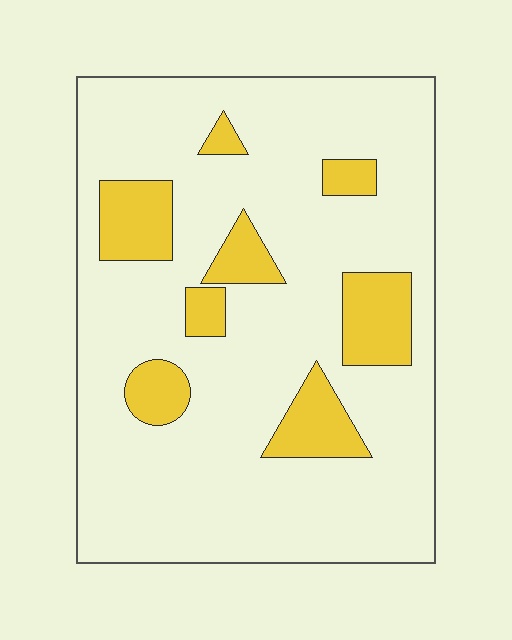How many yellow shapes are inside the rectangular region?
8.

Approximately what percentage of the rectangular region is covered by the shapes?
Approximately 15%.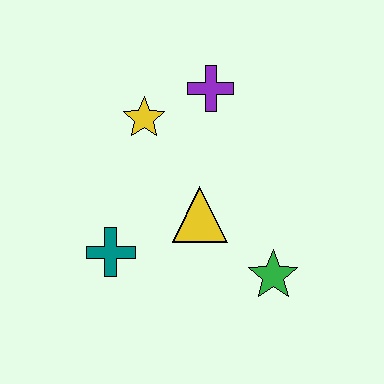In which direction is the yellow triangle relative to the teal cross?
The yellow triangle is to the right of the teal cross.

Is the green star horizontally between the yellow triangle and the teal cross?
No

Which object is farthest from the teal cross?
The purple cross is farthest from the teal cross.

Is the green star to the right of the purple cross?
Yes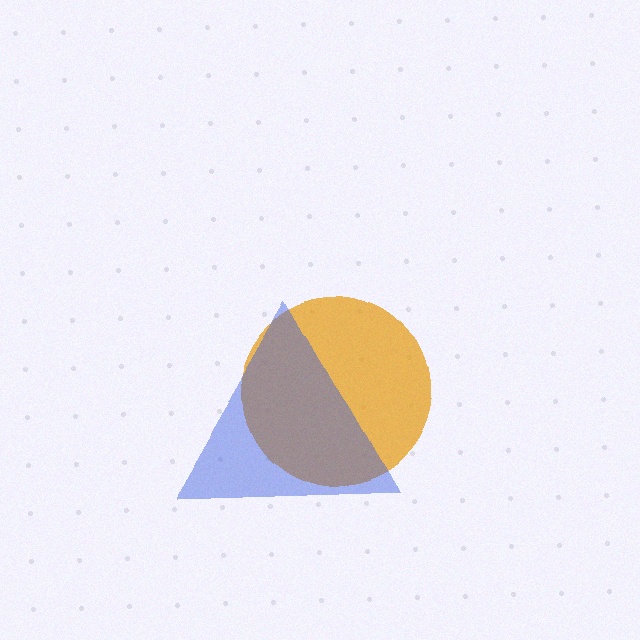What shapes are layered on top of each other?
The layered shapes are: an orange circle, a blue triangle.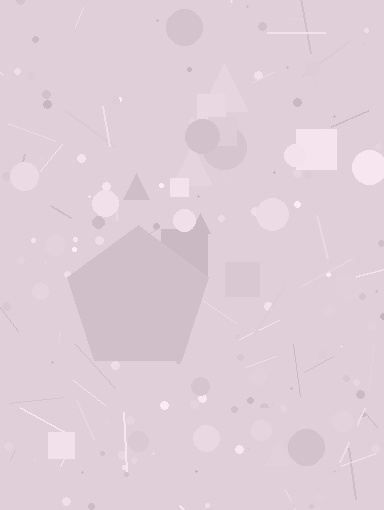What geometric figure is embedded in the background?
A pentagon is embedded in the background.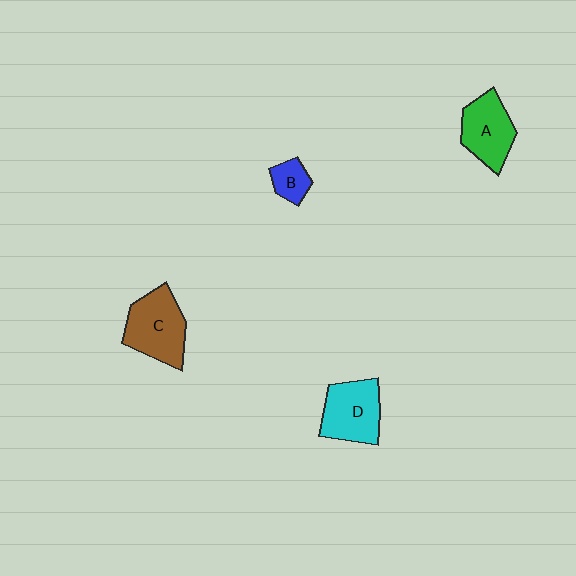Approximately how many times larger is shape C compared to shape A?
Approximately 1.2 times.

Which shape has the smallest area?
Shape B (blue).